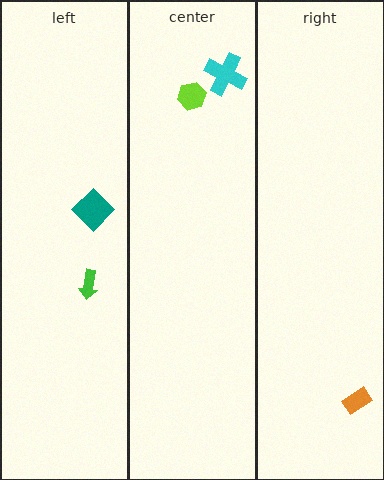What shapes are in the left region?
The green arrow, the teal diamond.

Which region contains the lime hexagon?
The center region.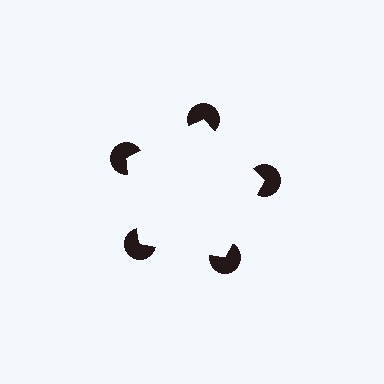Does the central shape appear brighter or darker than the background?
It typically appears slightly brighter than the background, even though no actual brightness change is drawn.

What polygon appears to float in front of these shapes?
An illusory pentagon — its edges are inferred from the aligned wedge cuts in the pac-man discs, not physically drawn.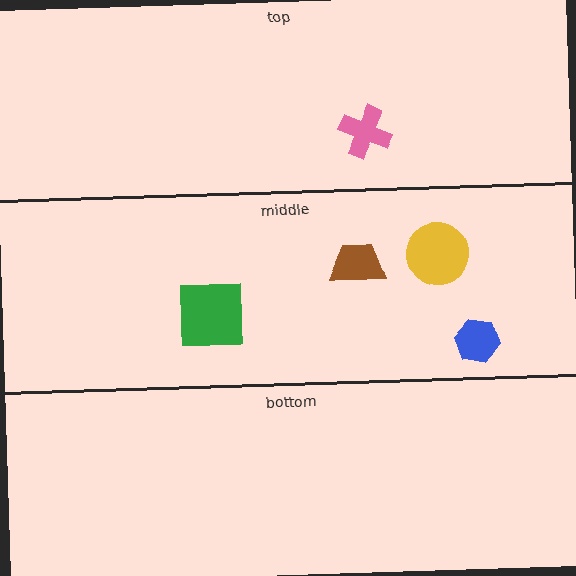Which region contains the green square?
The middle region.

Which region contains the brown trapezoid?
The middle region.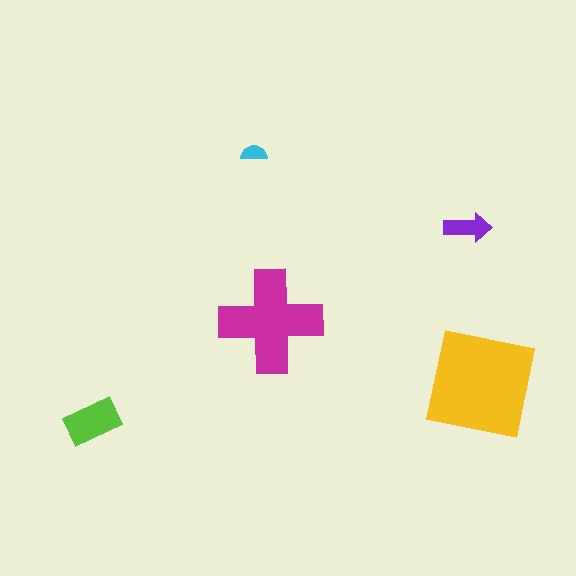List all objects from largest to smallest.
The yellow square, the magenta cross, the lime rectangle, the purple arrow, the cyan semicircle.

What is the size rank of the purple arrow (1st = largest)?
4th.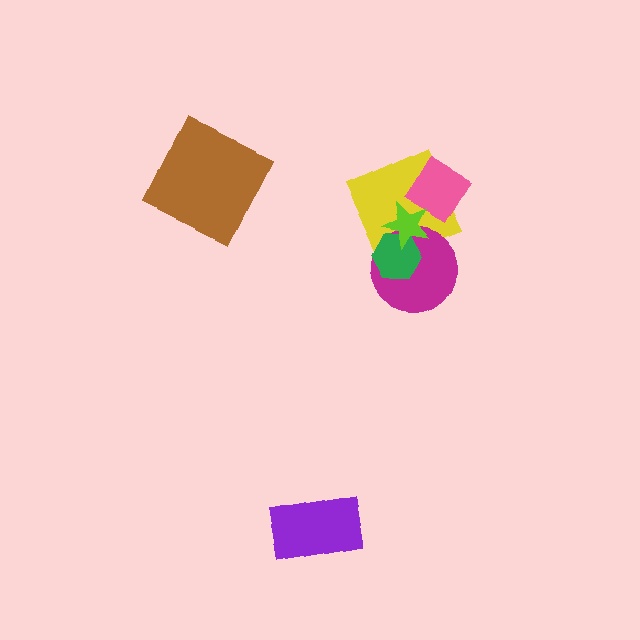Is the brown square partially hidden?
No, no other shape covers it.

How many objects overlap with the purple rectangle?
0 objects overlap with the purple rectangle.